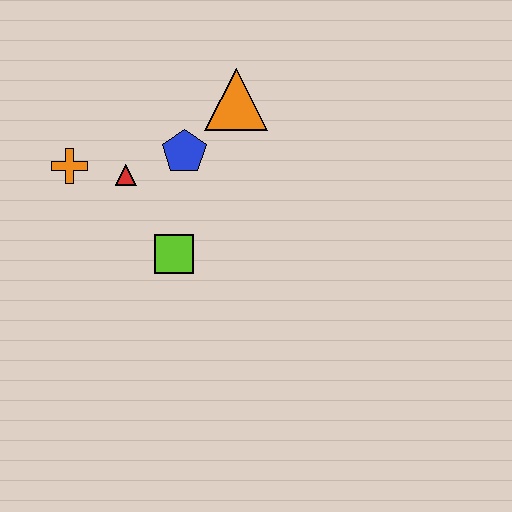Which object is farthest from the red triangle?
The orange triangle is farthest from the red triangle.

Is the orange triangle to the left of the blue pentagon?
No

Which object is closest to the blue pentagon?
The red triangle is closest to the blue pentagon.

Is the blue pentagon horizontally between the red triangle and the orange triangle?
Yes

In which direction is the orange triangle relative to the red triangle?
The orange triangle is to the right of the red triangle.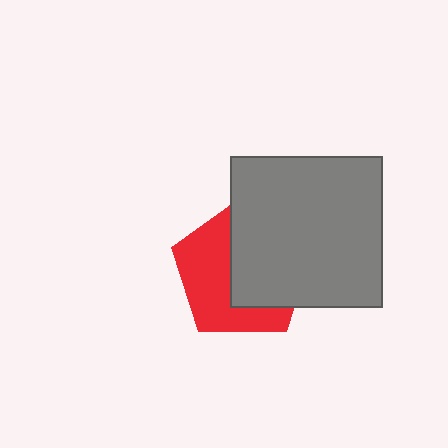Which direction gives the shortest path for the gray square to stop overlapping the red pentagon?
Moving right gives the shortest separation.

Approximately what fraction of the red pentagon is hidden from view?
Roughly 52% of the red pentagon is hidden behind the gray square.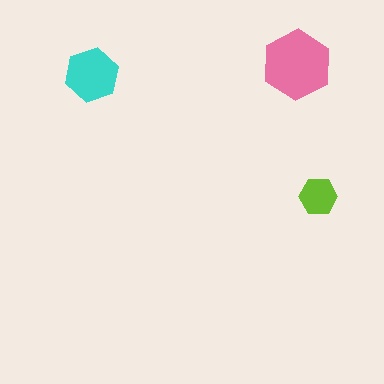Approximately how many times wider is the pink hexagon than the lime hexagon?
About 2 times wider.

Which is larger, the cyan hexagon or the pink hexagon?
The pink one.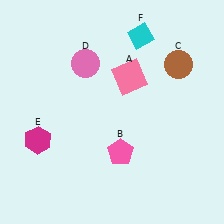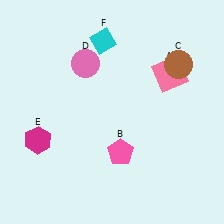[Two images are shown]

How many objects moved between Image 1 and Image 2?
2 objects moved between the two images.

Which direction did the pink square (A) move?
The pink square (A) moved right.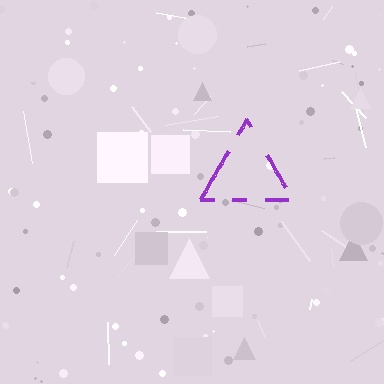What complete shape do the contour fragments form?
The contour fragments form a triangle.